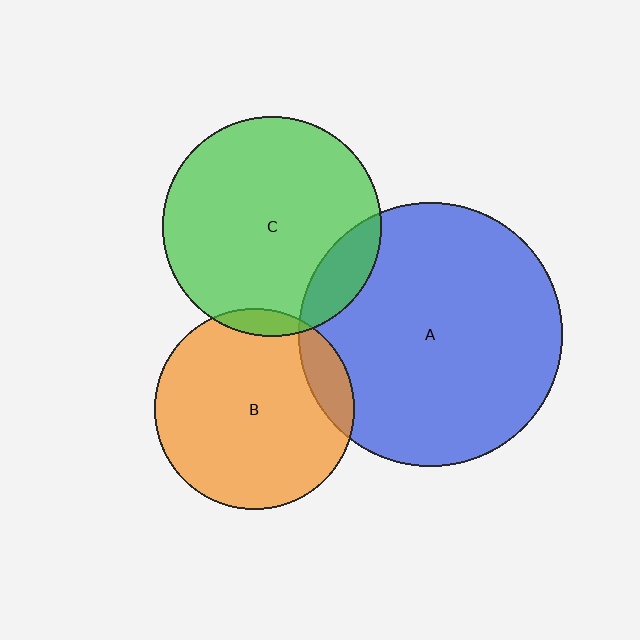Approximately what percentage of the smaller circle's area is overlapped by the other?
Approximately 15%.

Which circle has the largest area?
Circle A (blue).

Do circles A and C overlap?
Yes.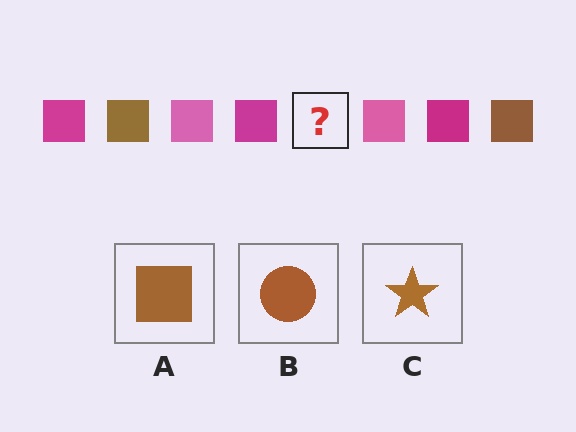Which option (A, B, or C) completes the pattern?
A.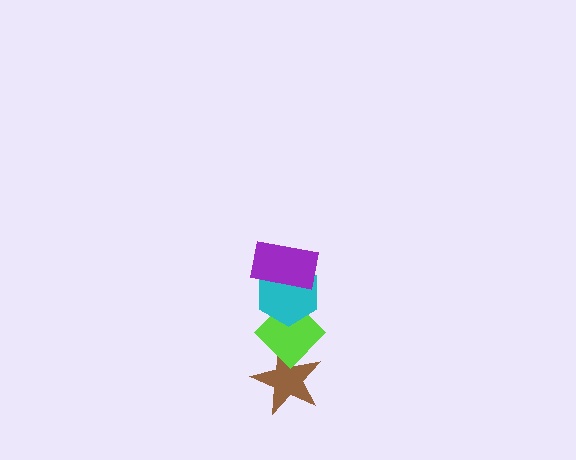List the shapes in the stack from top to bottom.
From top to bottom: the purple rectangle, the cyan hexagon, the lime diamond, the brown star.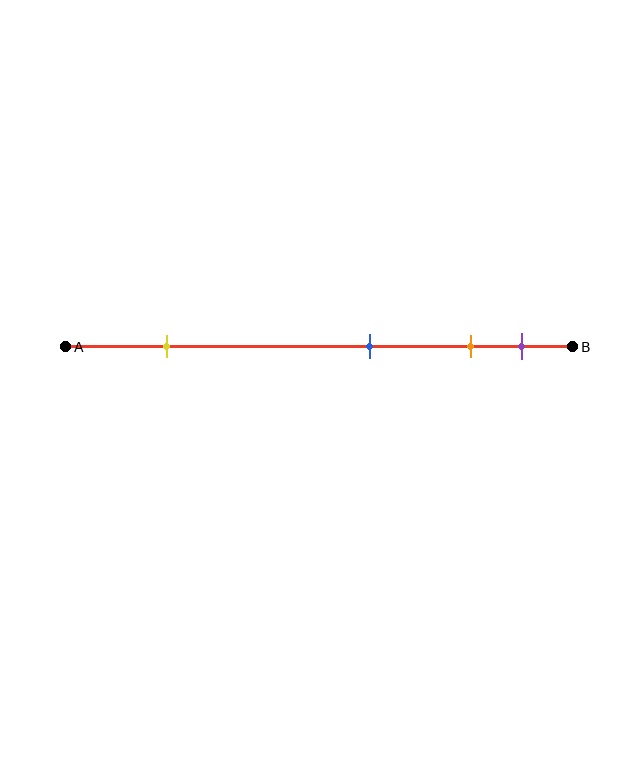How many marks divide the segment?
There are 4 marks dividing the segment.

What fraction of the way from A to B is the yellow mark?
The yellow mark is approximately 20% (0.2) of the way from A to B.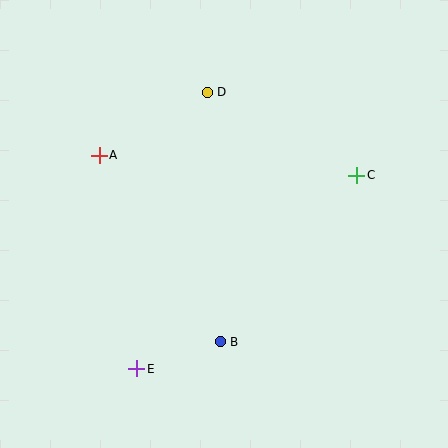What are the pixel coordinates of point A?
Point A is at (99, 155).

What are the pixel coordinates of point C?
Point C is at (357, 175).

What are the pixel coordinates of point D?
Point D is at (207, 92).